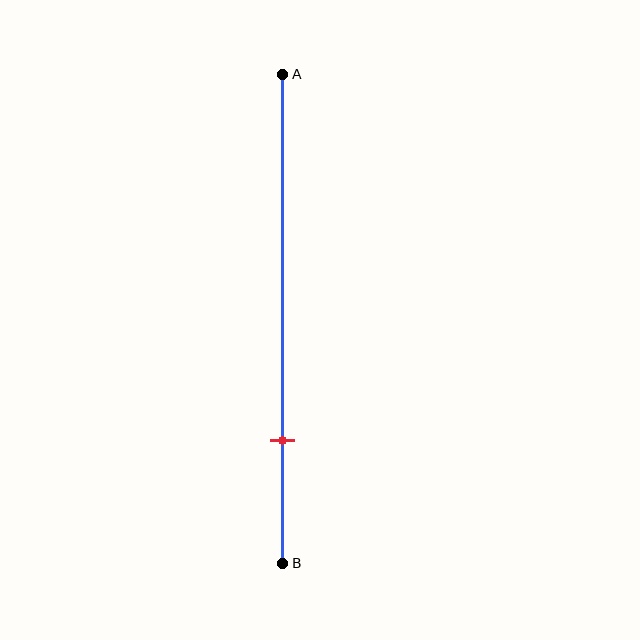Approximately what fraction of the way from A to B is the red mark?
The red mark is approximately 75% of the way from A to B.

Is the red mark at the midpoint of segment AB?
No, the mark is at about 75% from A, not at the 50% midpoint.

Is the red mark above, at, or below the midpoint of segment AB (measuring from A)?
The red mark is below the midpoint of segment AB.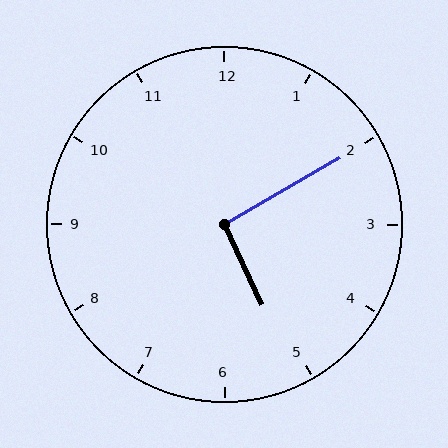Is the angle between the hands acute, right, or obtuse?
It is right.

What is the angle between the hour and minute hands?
Approximately 95 degrees.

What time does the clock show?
5:10.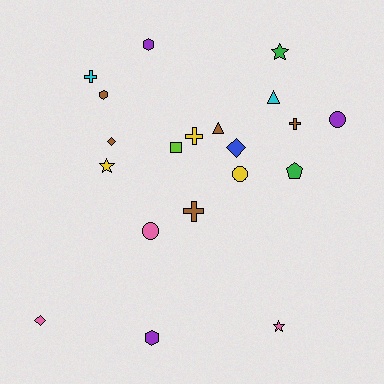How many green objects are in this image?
There are 2 green objects.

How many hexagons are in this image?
There are 3 hexagons.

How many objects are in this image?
There are 20 objects.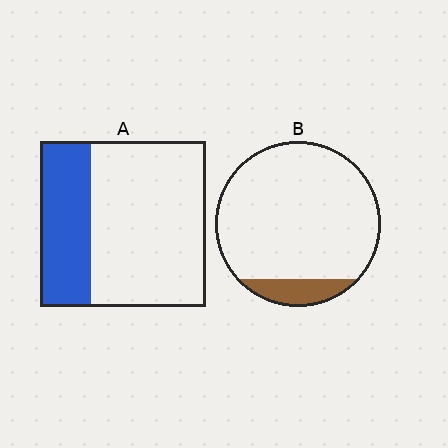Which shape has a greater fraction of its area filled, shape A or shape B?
Shape A.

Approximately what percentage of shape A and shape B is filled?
A is approximately 30% and B is approximately 10%.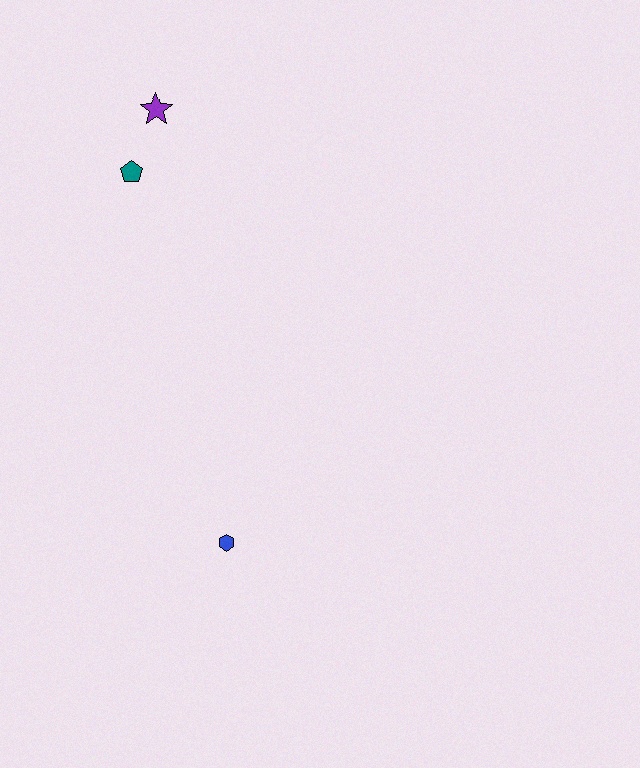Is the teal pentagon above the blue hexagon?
Yes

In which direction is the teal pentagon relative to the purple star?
The teal pentagon is below the purple star.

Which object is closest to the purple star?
The teal pentagon is closest to the purple star.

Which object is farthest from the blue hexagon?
The purple star is farthest from the blue hexagon.